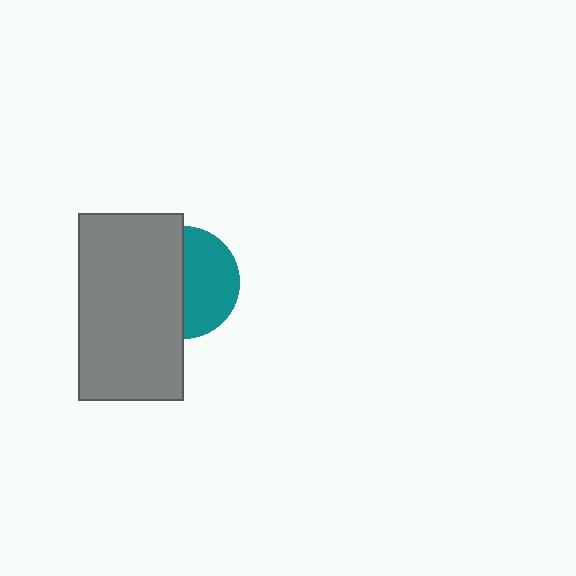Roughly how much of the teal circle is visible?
About half of it is visible (roughly 50%).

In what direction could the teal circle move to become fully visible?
The teal circle could move right. That would shift it out from behind the gray rectangle entirely.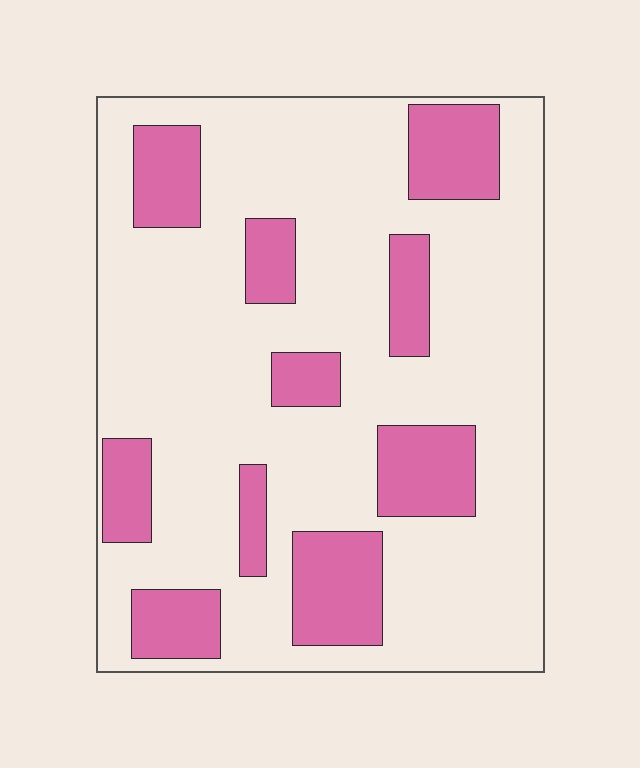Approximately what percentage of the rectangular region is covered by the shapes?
Approximately 25%.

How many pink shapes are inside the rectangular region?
10.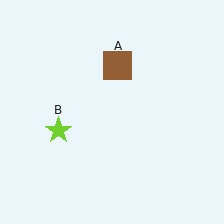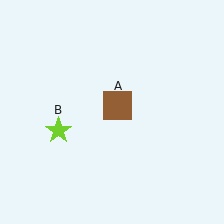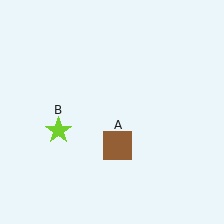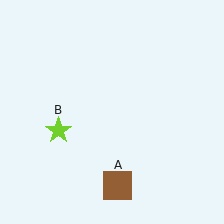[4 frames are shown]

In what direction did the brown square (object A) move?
The brown square (object A) moved down.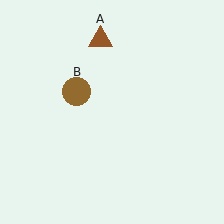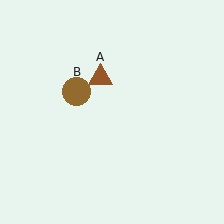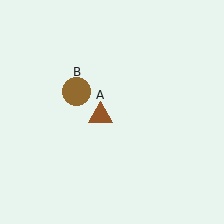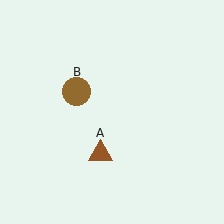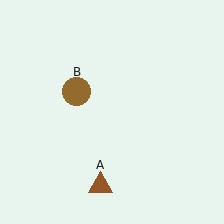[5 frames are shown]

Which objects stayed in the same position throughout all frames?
Brown circle (object B) remained stationary.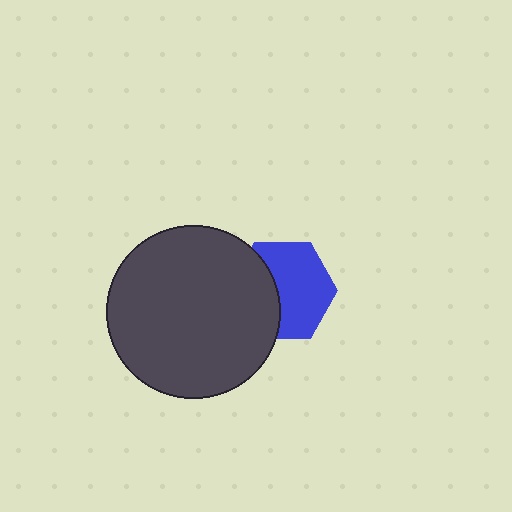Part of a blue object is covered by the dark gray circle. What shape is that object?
It is a hexagon.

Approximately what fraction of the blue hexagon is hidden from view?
Roughly 39% of the blue hexagon is hidden behind the dark gray circle.